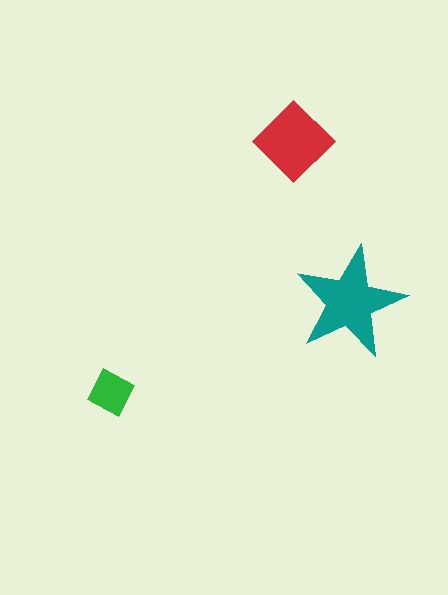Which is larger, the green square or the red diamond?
The red diamond.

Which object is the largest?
The teal star.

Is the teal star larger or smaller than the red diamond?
Larger.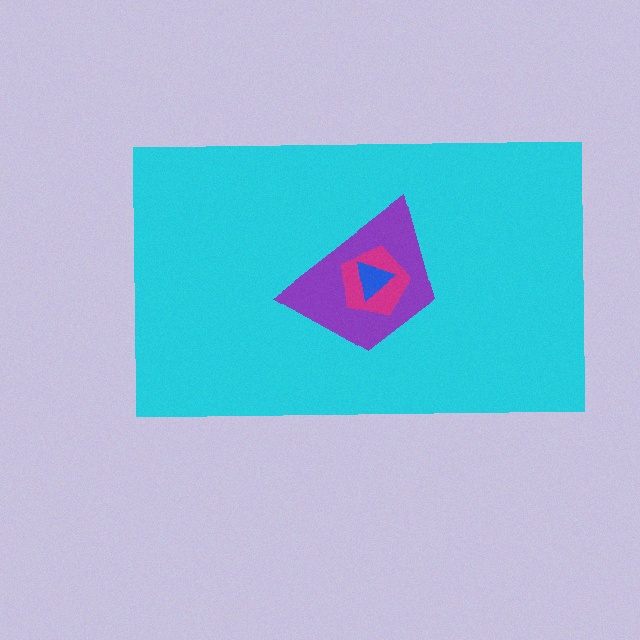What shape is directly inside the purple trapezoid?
The magenta pentagon.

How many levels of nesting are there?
4.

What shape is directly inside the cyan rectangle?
The purple trapezoid.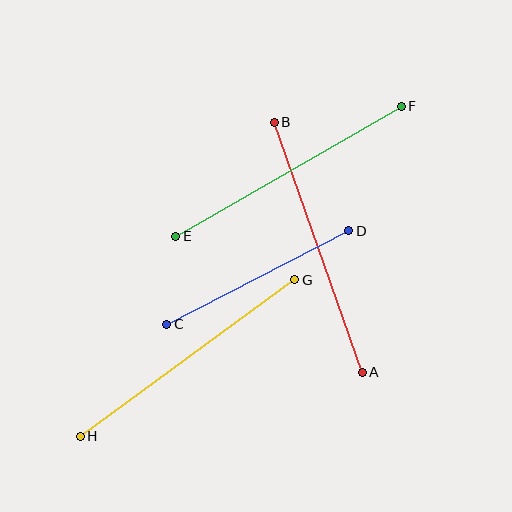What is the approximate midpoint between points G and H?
The midpoint is at approximately (188, 358) pixels.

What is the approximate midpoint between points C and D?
The midpoint is at approximately (258, 278) pixels.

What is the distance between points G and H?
The distance is approximately 266 pixels.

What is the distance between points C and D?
The distance is approximately 205 pixels.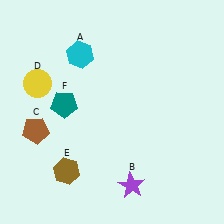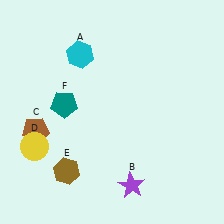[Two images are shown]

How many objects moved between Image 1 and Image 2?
1 object moved between the two images.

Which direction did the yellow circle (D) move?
The yellow circle (D) moved down.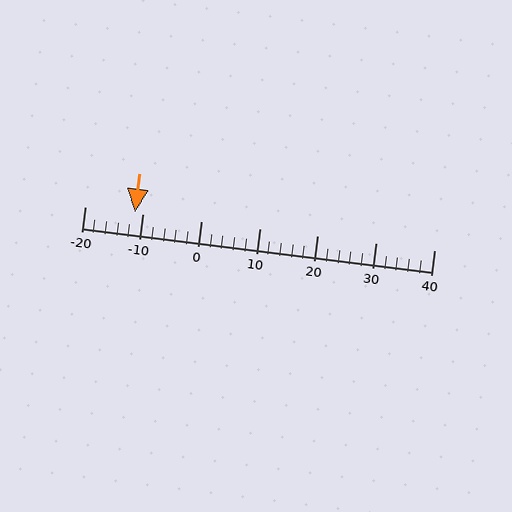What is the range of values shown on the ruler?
The ruler shows values from -20 to 40.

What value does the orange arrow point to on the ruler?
The orange arrow points to approximately -11.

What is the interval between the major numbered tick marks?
The major tick marks are spaced 10 units apart.